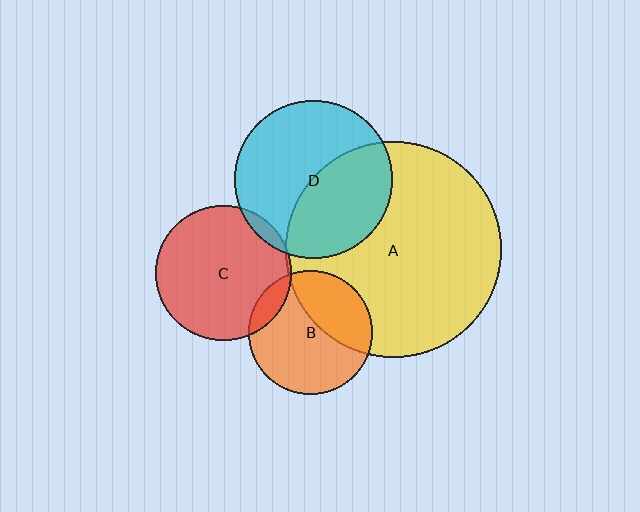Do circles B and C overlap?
Yes.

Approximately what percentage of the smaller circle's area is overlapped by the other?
Approximately 10%.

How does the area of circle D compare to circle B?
Approximately 1.6 times.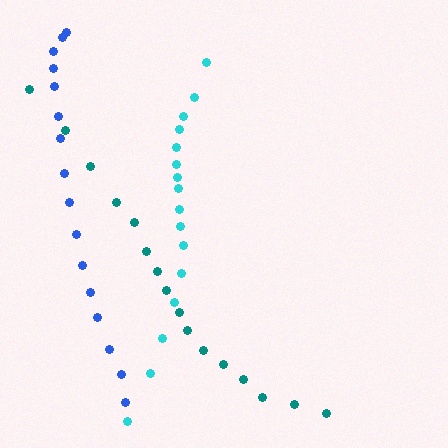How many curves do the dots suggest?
There are 3 distinct paths.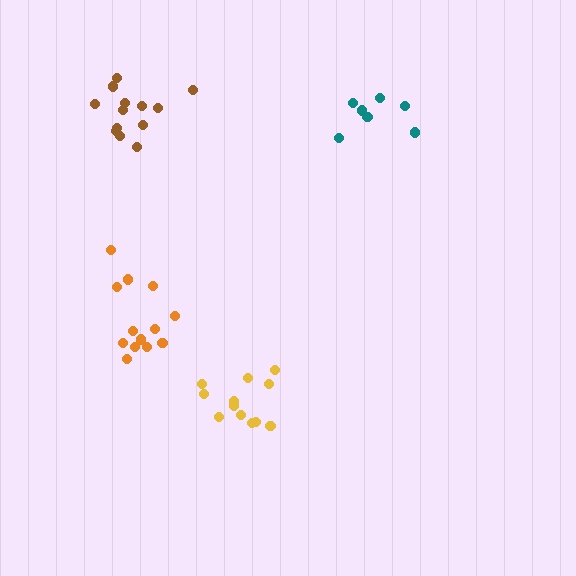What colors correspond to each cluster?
The clusters are colored: brown, yellow, orange, teal.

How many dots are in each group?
Group 1: 13 dots, Group 2: 12 dots, Group 3: 13 dots, Group 4: 7 dots (45 total).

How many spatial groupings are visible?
There are 4 spatial groupings.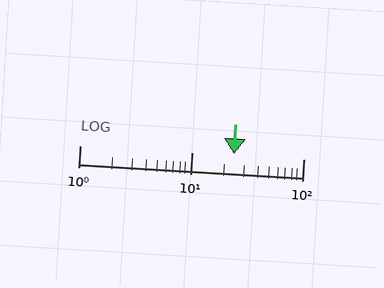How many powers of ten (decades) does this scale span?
The scale spans 2 decades, from 1 to 100.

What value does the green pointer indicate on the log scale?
The pointer indicates approximately 24.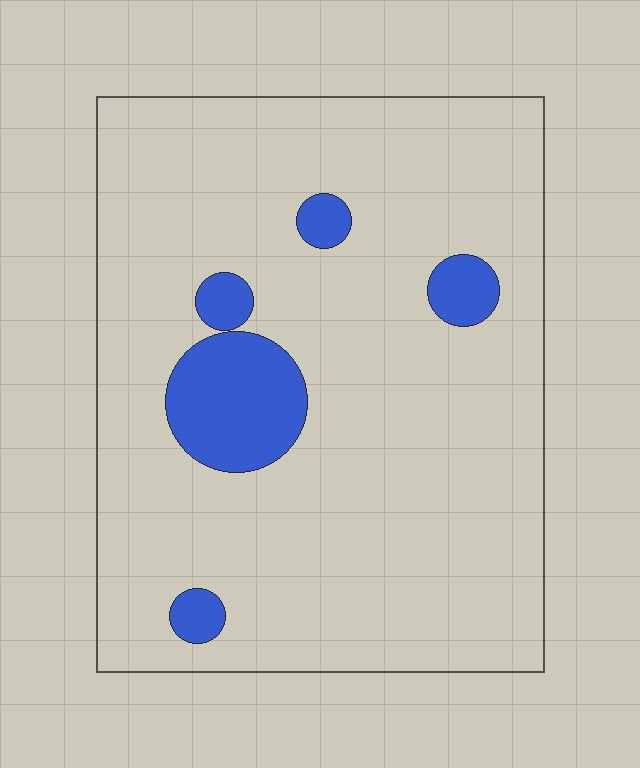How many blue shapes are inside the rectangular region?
5.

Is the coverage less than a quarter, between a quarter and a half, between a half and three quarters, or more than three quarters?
Less than a quarter.